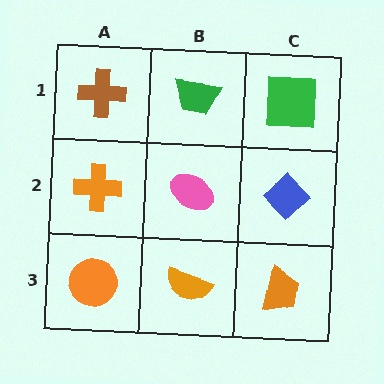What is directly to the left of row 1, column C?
A green trapezoid.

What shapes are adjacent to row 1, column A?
An orange cross (row 2, column A), a green trapezoid (row 1, column B).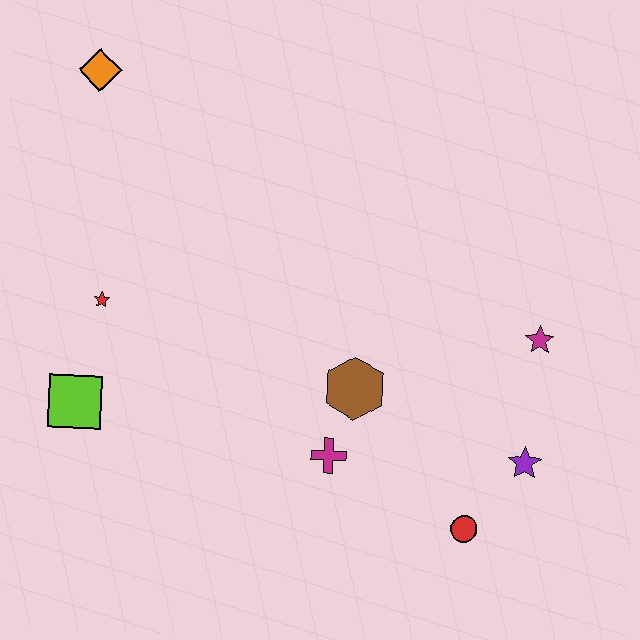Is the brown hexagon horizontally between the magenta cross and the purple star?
Yes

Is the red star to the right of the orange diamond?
Yes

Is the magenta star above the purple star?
Yes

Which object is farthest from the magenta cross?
The orange diamond is farthest from the magenta cross.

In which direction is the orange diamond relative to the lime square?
The orange diamond is above the lime square.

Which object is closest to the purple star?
The red circle is closest to the purple star.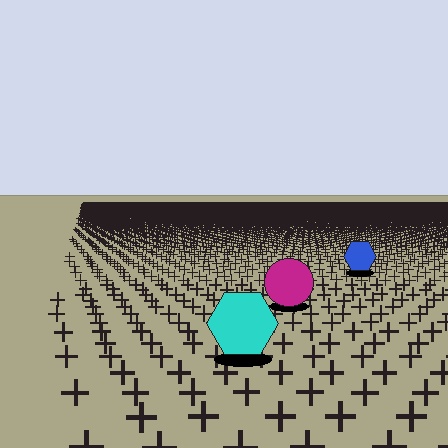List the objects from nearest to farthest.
From nearest to farthest: the cyan hexagon, the magenta circle, the blue hexagon.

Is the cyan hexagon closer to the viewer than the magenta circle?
Yes. The cyan hexagon is closer — you can tell from the texture gradient: the ground texture is coarser near it.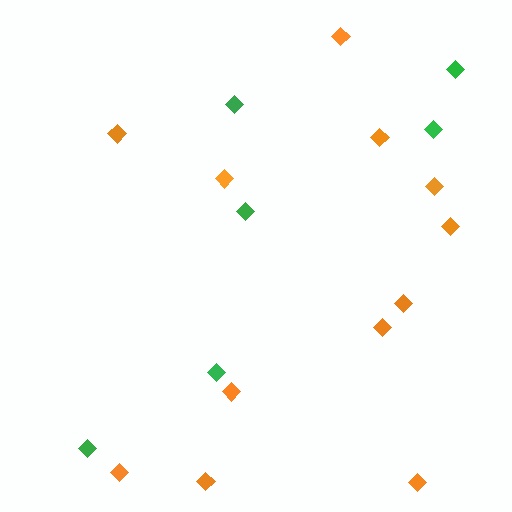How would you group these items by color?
There are 2 groups: one group of green diamonds (6) and one group of orange diamonds (12).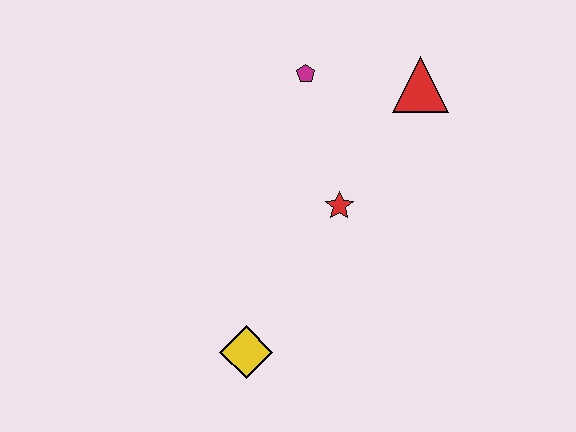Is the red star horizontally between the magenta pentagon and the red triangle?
Yes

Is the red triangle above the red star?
Yes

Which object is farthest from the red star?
The yellow diamond is farthest from the red star.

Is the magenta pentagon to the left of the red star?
Yes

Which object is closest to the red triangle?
The magenta pentagon is closest to the red triangle.